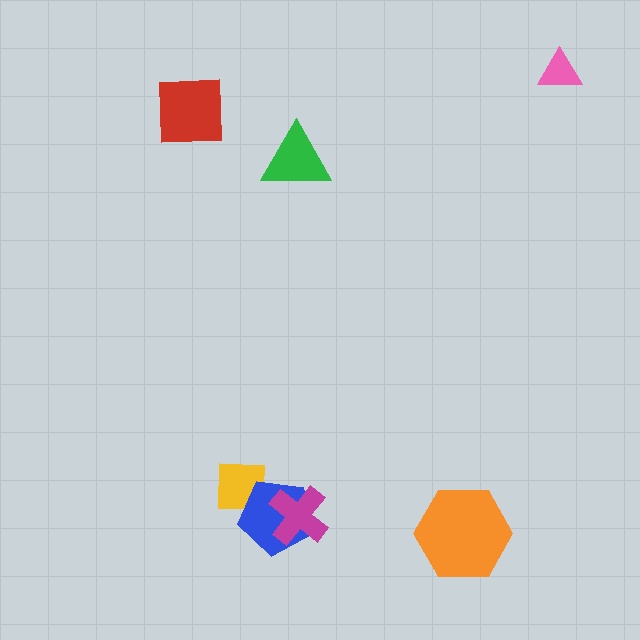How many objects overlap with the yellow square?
1 object overlaps with the yellow square.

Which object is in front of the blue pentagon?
The magenta cross is in front of the blue pentagon.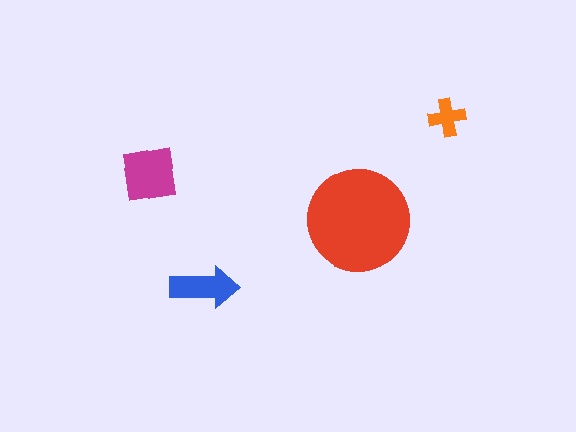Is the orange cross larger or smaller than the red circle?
Smaller.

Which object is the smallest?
The orange cross.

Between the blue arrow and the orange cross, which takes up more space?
The blue arrow.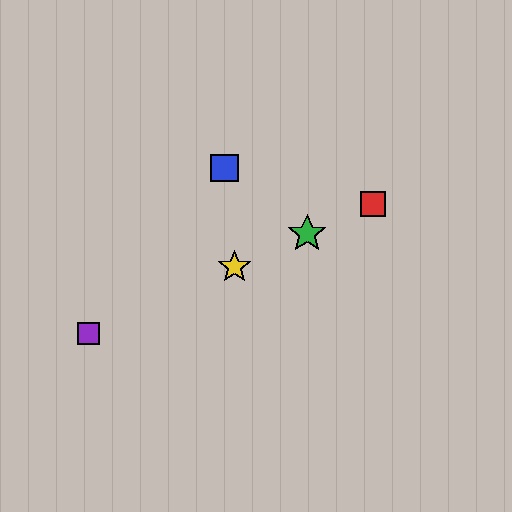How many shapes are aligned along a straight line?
4 shapes (the red square, the green star, the yellow star, the purple square) are aligned along a straight line.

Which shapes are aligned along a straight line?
The red square, the green star, the yellow star, the purple square are aligned along a straight line.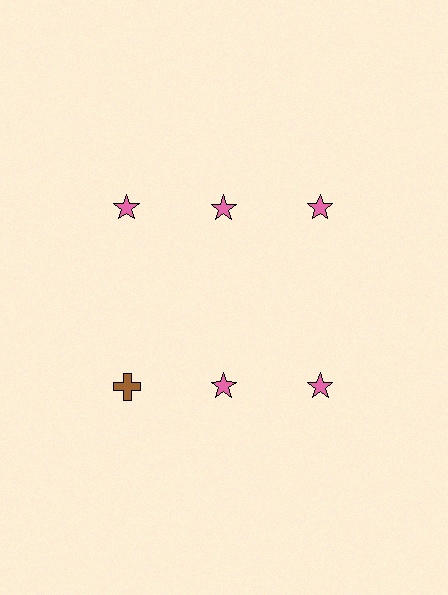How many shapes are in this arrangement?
There are 6 shapes arranged in a grid pattern.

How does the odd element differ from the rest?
It differs in both color (brown instead of pink) and shape (cross instead of star).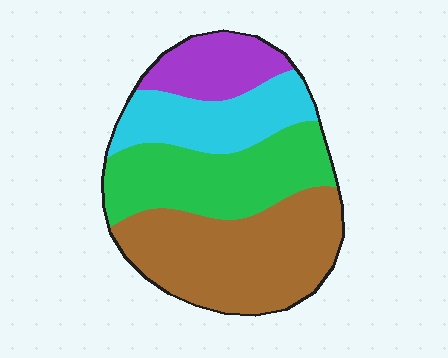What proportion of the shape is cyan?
Cyan covers around 20% of the shape.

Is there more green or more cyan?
Green.